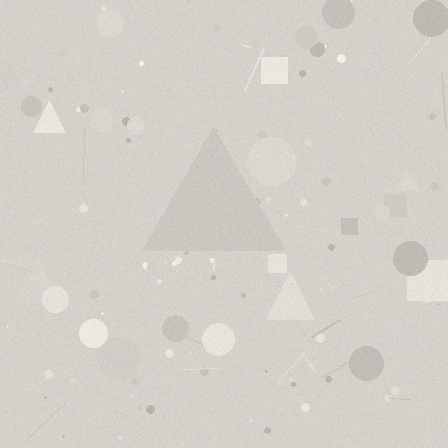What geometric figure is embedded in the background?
A triangle is embedded in the background.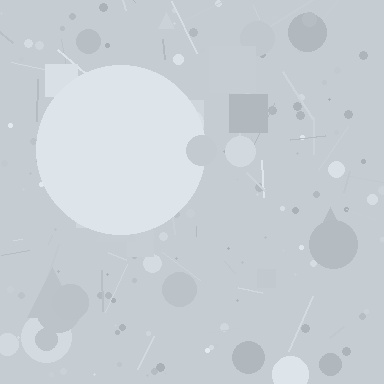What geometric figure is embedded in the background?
A circle is embedded in the background.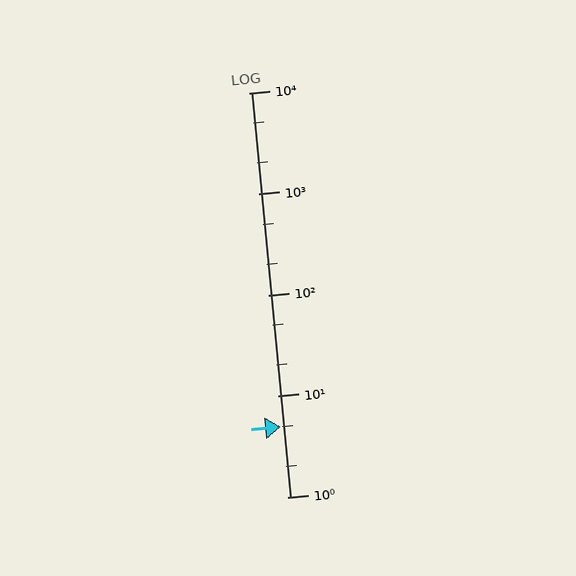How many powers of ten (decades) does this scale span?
The scale spans 4 decades, from 1 to 10000.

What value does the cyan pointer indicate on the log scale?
The pointer indicates approximately 5.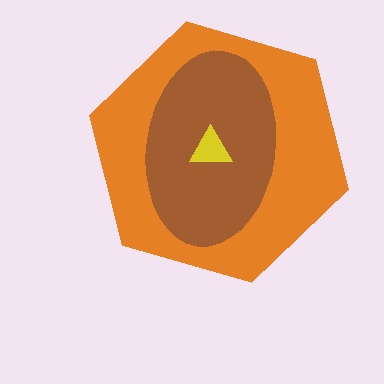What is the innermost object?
The yellow triangle.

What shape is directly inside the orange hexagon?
The brown ellipse.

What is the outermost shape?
The orange hexagon.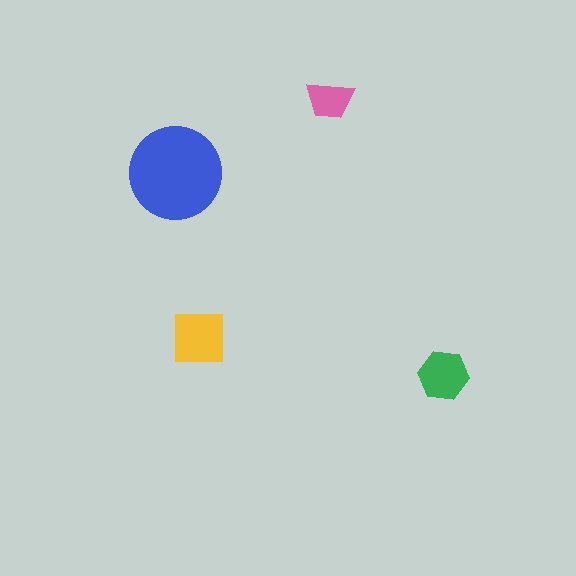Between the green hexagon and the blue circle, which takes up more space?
The blue circle.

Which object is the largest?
The blue circle.